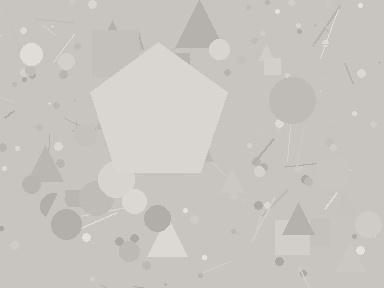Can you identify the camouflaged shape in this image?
The camouflaged shape is a pentagon.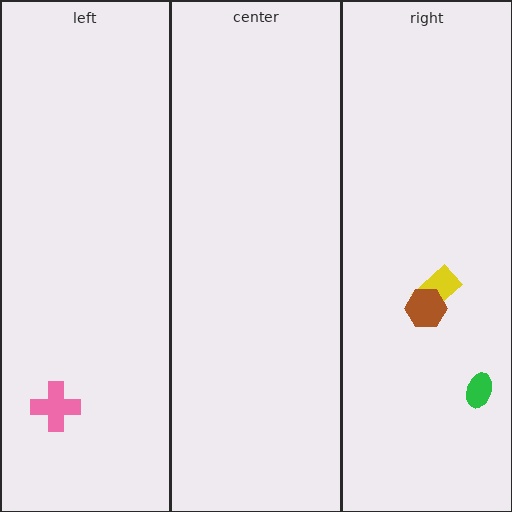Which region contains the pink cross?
The left region.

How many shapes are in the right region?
3.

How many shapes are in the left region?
1.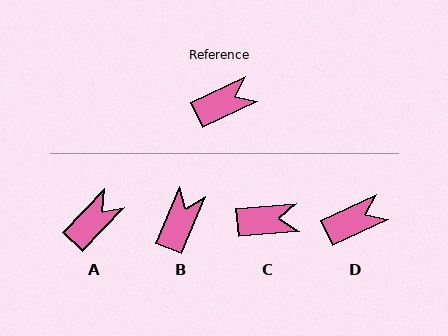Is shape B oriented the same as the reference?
No, it is off by about 42 degrees.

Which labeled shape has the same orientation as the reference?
D.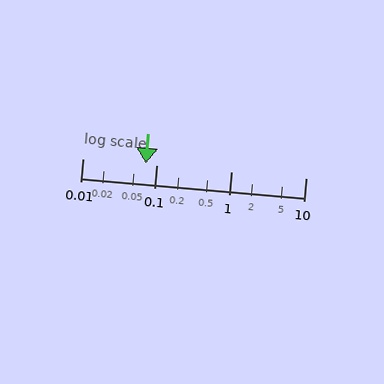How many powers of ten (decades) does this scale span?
The scale spans 3 decades, from 0.01 to 10.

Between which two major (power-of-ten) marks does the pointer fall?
The pointer is between 0.01 and 0.1.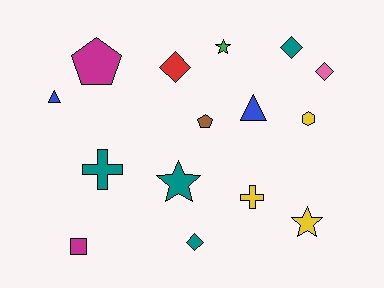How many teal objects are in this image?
There are 4 teal objects.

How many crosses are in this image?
There are 2 crosses.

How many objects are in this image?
There are 15 objects.